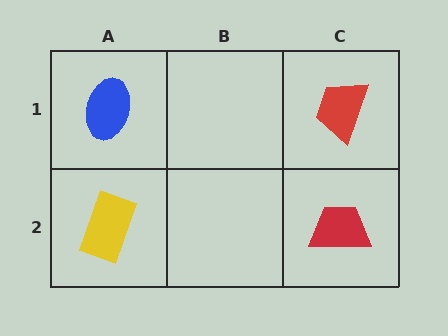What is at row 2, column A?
A yellow rectangle.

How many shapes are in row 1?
2 shapes.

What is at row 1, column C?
A red trapezoid.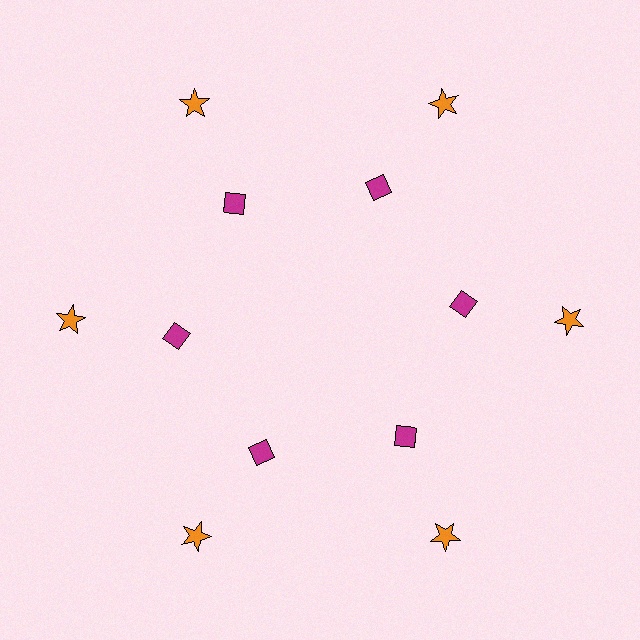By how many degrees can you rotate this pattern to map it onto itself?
The pattern maps onto itself every 60 degrees of rotation.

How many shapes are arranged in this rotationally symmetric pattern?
There are 12 shapes, arranged in 6 groups of 2.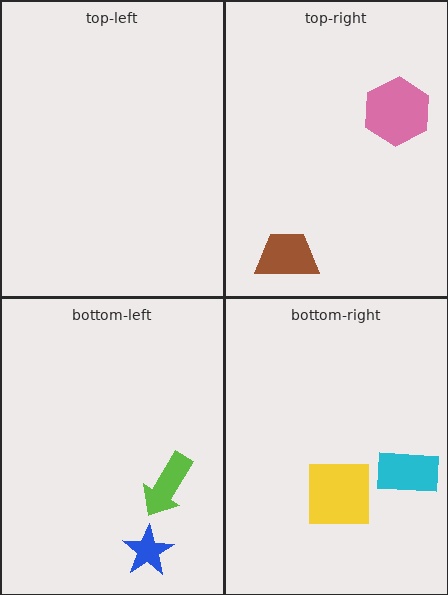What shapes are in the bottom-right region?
The cyan rectangle, the yellow square.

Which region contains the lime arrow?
The bottom-left region.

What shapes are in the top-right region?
The brown trapezoid, the pink hexagon.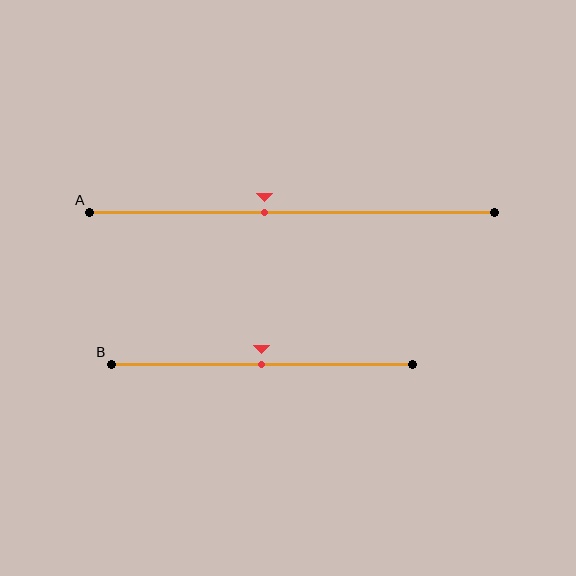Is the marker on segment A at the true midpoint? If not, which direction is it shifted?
No, the marker on segment A is shifted to the left by about 7% of the segment length.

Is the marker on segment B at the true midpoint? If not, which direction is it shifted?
Yes, the marker on segment B is at the true midpoint.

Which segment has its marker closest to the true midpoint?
Segment B has its marker closest to the true midpoint.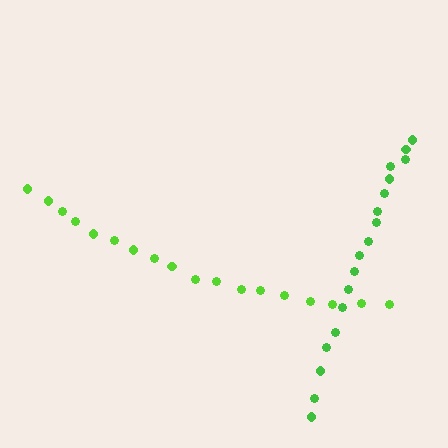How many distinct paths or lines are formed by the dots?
There are 2 distinct paths.